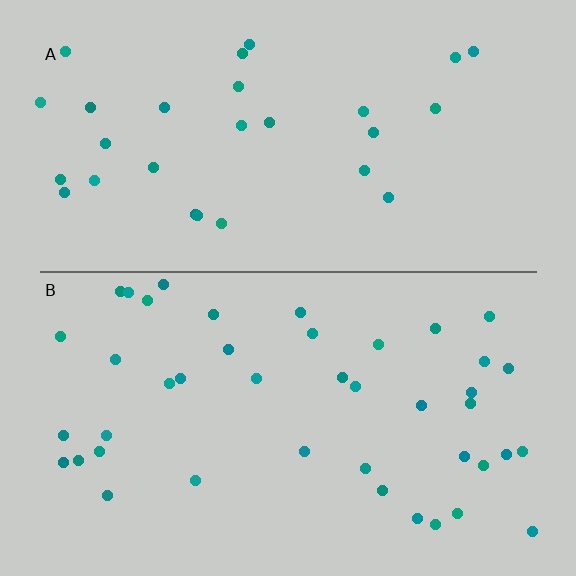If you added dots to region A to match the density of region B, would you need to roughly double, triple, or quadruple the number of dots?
Approximately double.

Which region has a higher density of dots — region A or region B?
B (the bottom).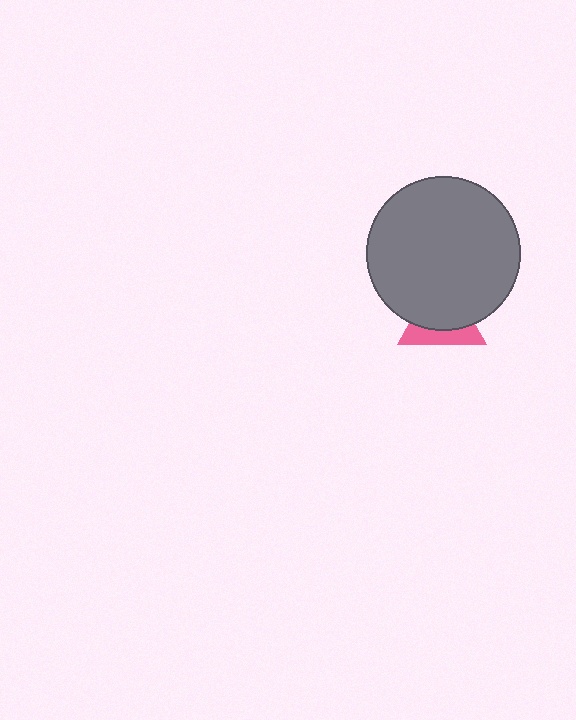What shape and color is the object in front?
The object in front is a gray circle.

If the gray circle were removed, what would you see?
You would see the complete pink triangle.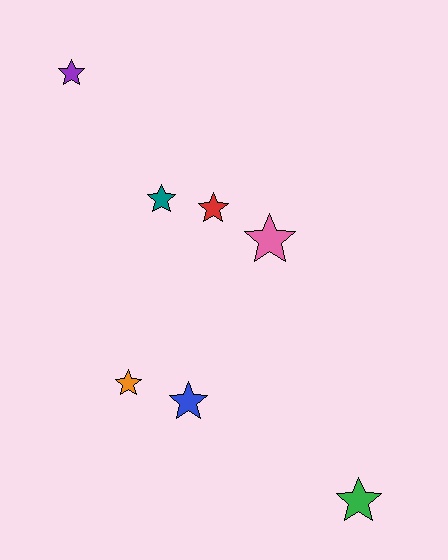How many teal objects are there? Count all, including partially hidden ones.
There is 1 teal object.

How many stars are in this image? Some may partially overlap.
There are 7 stars.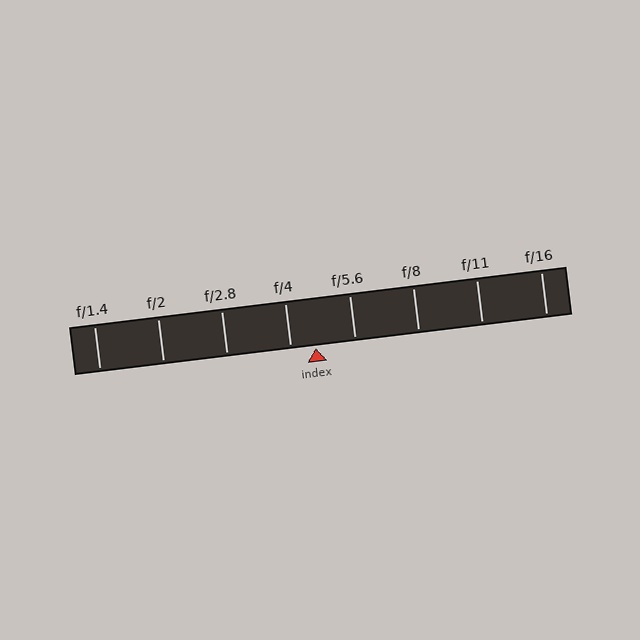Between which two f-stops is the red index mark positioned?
The index mark is between f/4 and f/5.6.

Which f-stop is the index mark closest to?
The index mark is closest to f/4.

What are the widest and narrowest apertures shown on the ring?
The widest aperture shown is f/1.4 and the narrowest is f/16.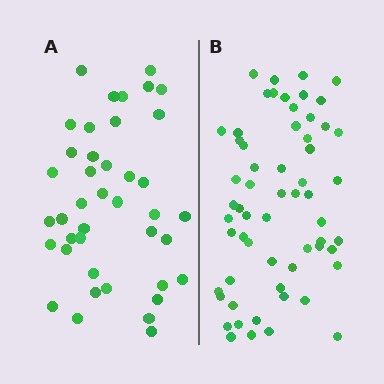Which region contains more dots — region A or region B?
Region B (the right region) has more dots.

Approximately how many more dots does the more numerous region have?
Region B has approximately 20 more dots than region A.